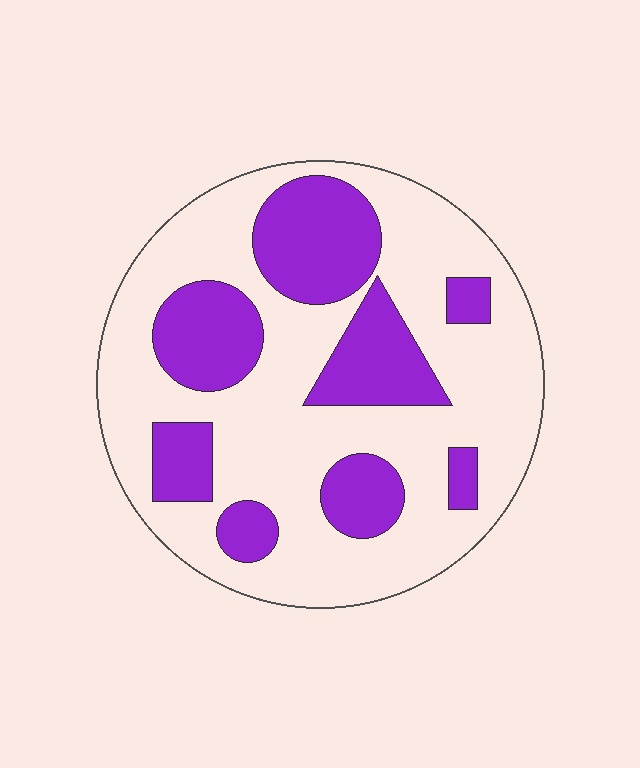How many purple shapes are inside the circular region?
8.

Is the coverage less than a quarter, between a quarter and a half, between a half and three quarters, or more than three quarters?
Between a quarter and a half.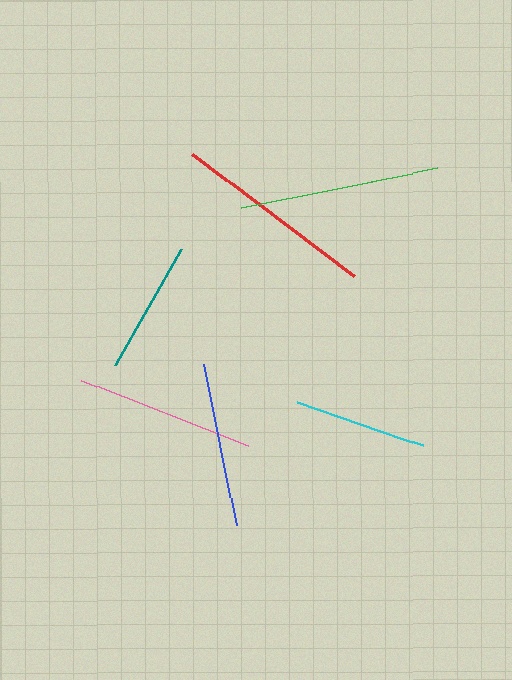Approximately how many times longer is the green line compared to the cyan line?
The green line is approximately 1.5 times the length of the cyan line.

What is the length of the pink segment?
The pink segment is approximately 180 pixels long.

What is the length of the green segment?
The green segment is approximately 201 pixels long.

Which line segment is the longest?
The red line is the longest at approximately 202 pixels.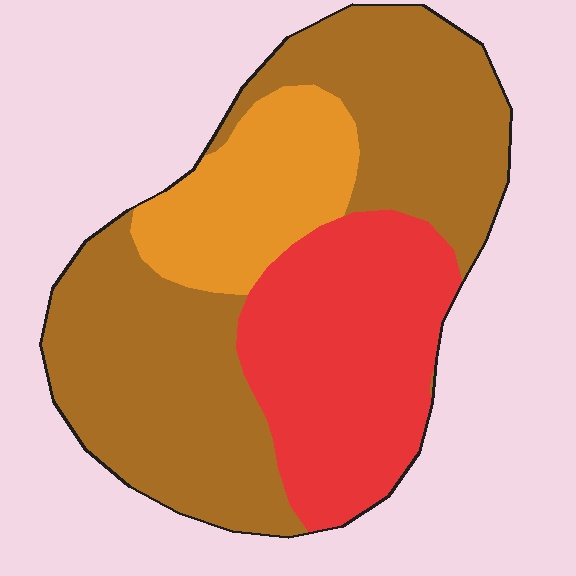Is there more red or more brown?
Brown.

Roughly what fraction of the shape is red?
Red takes up between a quarter and a half of the shape.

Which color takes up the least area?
Orange, at roughly 20%.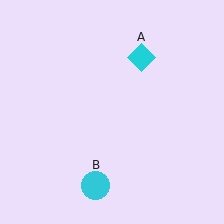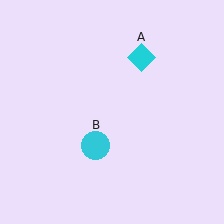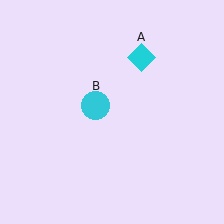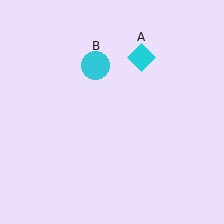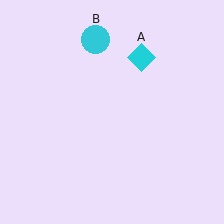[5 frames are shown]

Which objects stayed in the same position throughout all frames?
Cyan diamond (object A) remained stationary.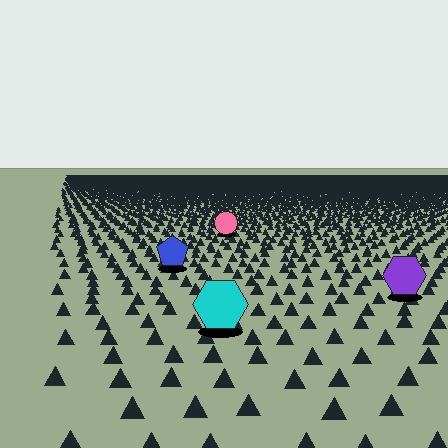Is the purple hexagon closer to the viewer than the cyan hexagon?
No. The cyan hexagon is closer — you can tell from the texture gradient: the ground texture is coarser near it.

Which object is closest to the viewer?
The cyan hexagon is closest. The texture marks near it are larger and more spread out.